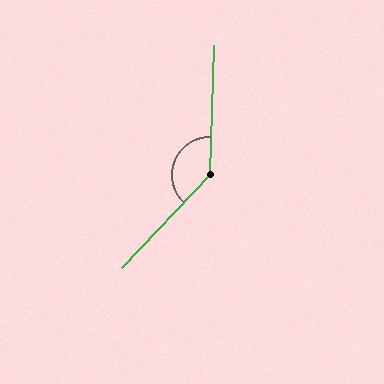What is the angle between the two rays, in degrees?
Approximately 138 degrees.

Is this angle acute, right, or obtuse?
It is obtuse.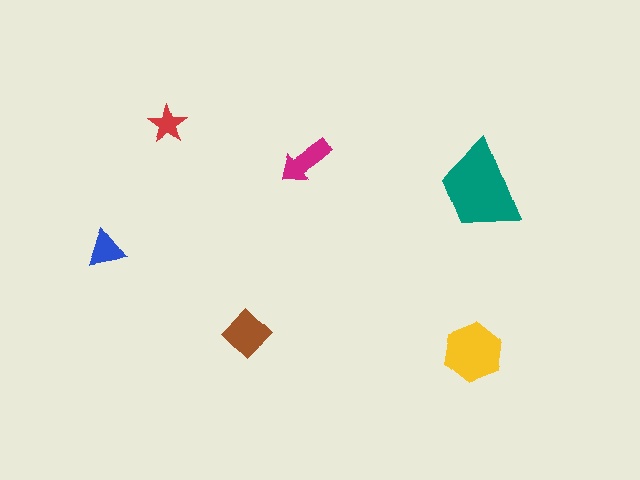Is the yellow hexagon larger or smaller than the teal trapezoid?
Smaller.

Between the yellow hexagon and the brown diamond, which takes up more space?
The yellow hexagon.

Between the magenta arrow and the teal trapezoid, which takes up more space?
The teal trapezoid.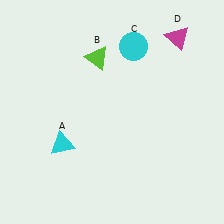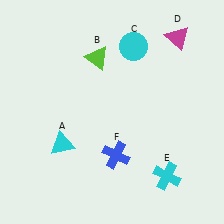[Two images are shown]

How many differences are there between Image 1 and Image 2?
There are 2 differences between the two images.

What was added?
A cyan cross (E), a blue cross (F) were added in Image 2.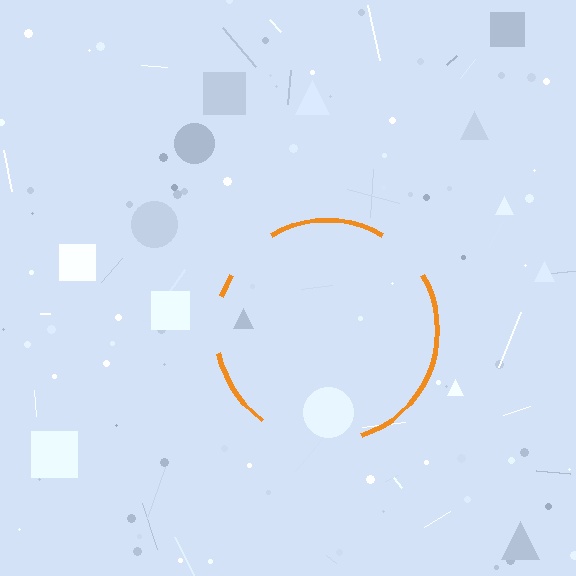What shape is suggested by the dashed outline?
The dashed outline suggests a circle.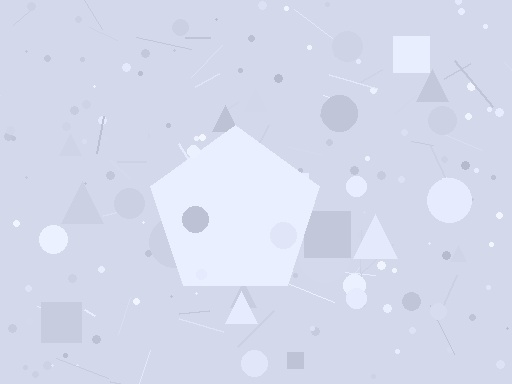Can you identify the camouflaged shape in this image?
The camouflaged shape is a pentagon.